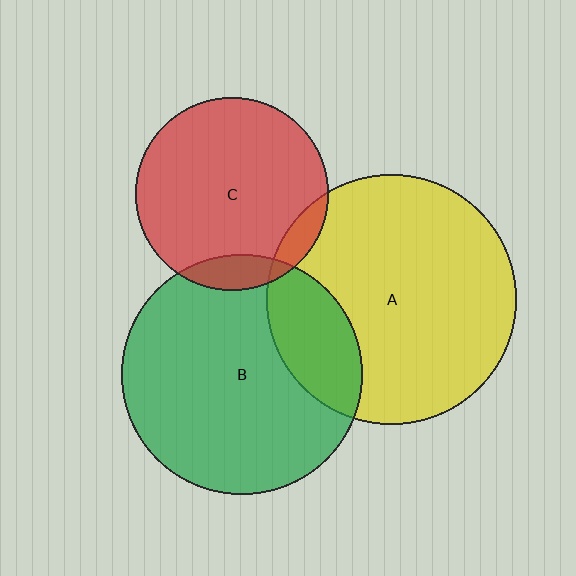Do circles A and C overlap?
Yes.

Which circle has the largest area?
Circle A (yellow).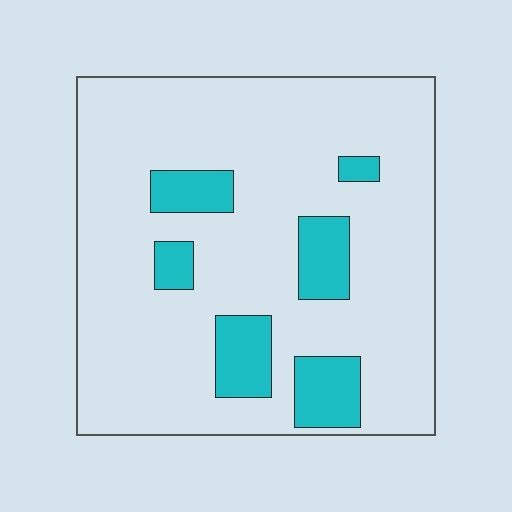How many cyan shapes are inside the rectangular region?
6.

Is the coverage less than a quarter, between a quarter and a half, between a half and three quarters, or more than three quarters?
Less than a quarter.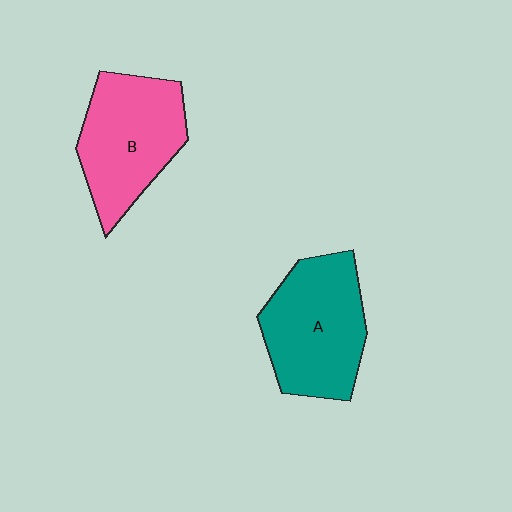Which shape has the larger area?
Shape A (teal).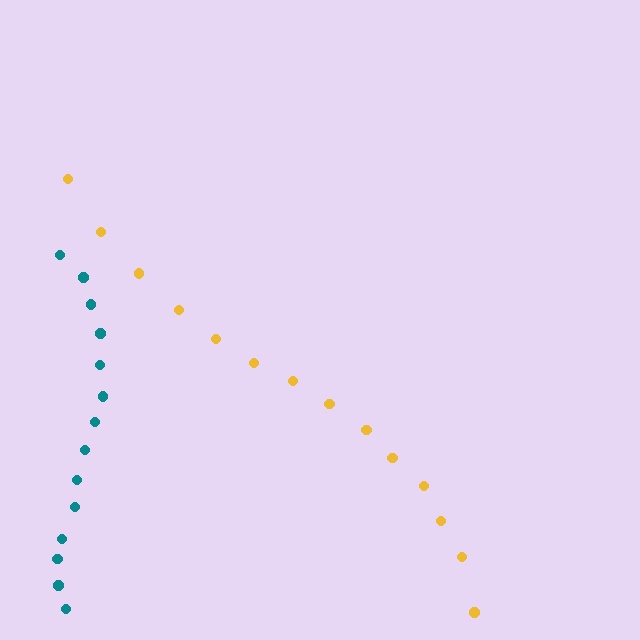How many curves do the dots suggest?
There are 2 distinct paths.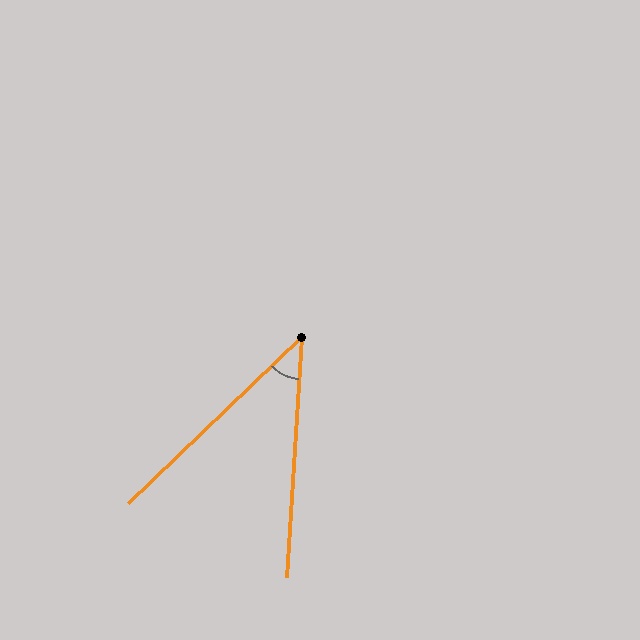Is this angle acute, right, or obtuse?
It is acute.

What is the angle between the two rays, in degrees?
Approximately 43 degrees.